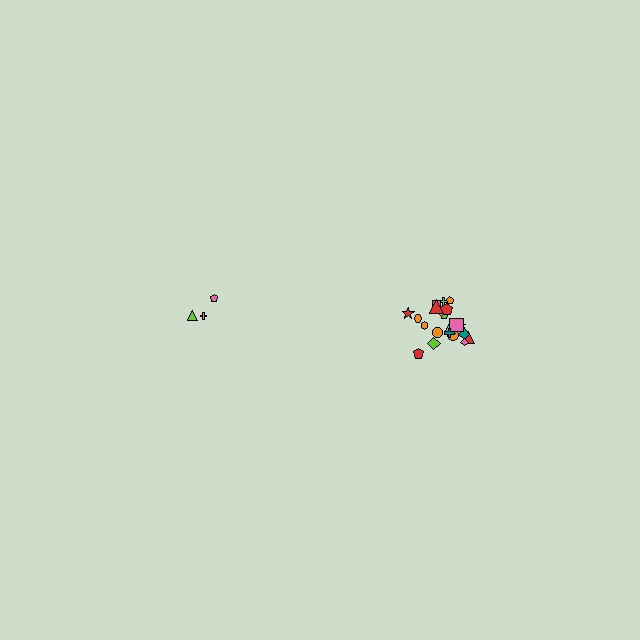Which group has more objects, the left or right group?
The right group.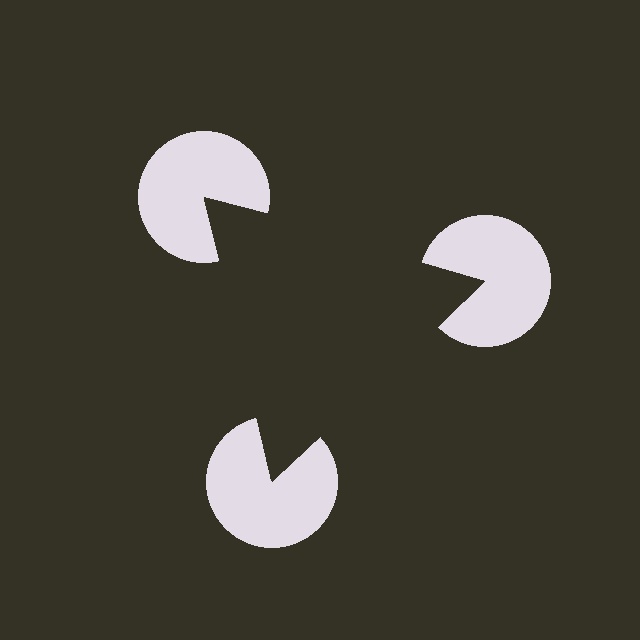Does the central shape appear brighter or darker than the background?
It typically appears slightly darker than the background, even though no actual brightness change is drawn.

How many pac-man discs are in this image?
There are 3 — one at each vertex of the illusory triangle.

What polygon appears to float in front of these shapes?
An illusory triangle — its edges are inferred from the aligned wedge cuts in the pac-man discs, not physically drawn.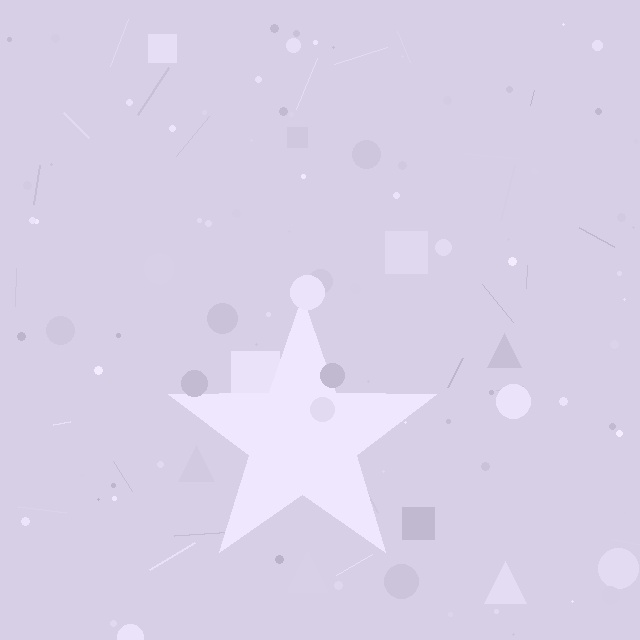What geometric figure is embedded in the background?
A star is embedded in the background.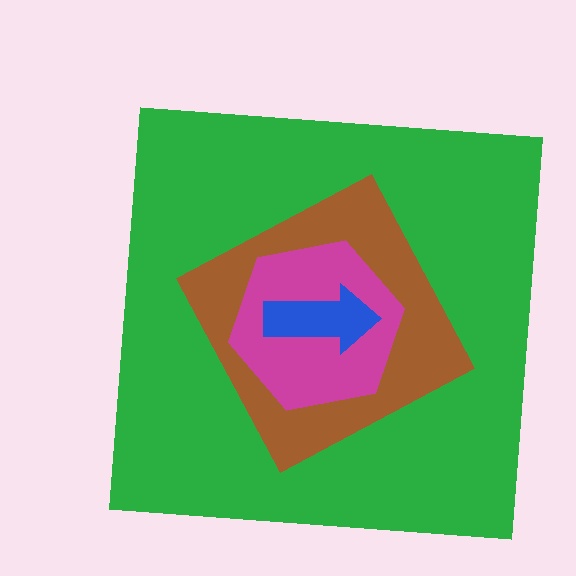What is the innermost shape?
The blue arrow.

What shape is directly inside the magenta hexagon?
The blue arrow.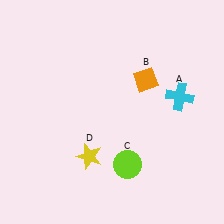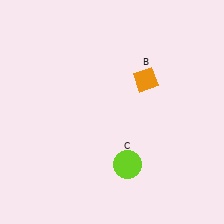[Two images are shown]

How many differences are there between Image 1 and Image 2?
There are 2 differences between the two images.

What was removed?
The cyan cross (A), the yellow star (D) were removed in Image 2.